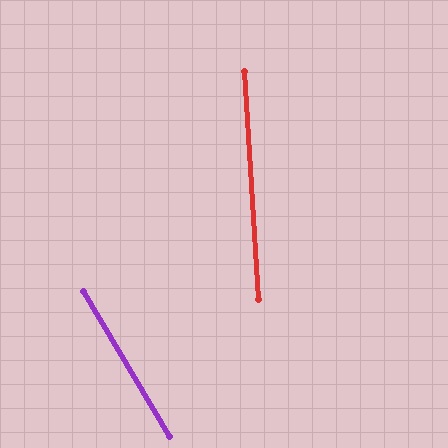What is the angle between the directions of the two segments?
Approximately 27 degrees.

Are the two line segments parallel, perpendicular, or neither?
Neither parallel nor perpendicular — they differ by about 27°.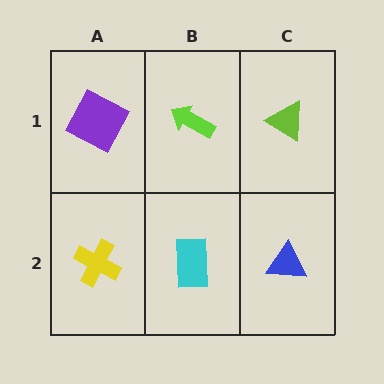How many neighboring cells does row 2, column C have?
2.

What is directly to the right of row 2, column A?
A cyan rectangle.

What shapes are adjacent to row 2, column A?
A purple square (row 1, column A), a cyan rectangle (row 2, column B).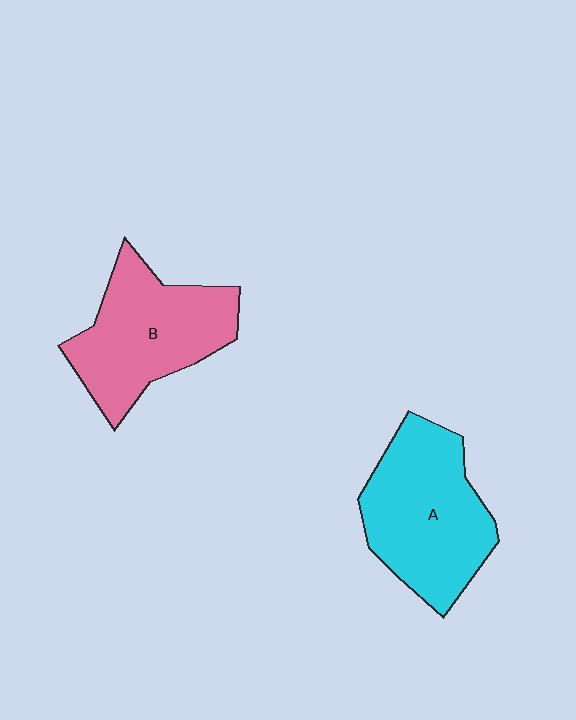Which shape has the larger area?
Shape A (cyan).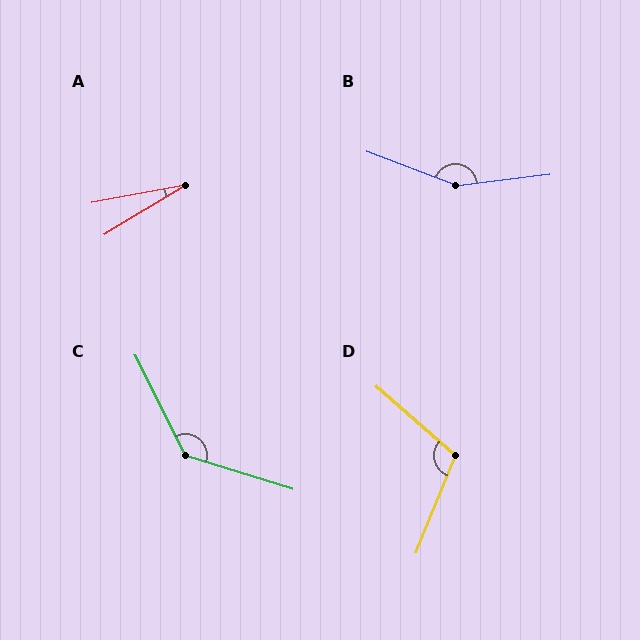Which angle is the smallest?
A, at approximately 21 degrees.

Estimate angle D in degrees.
Approximately 109 degrees.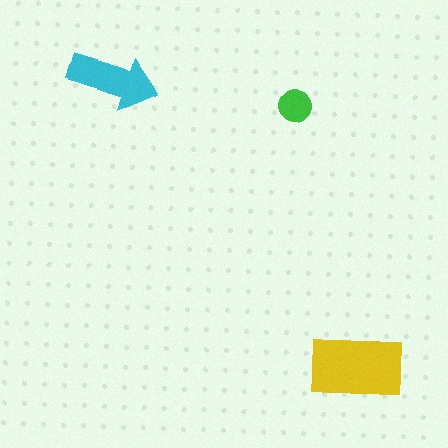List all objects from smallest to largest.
The green circle, the cyan arrow, the yellow rectangle.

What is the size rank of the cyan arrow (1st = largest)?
2nd.